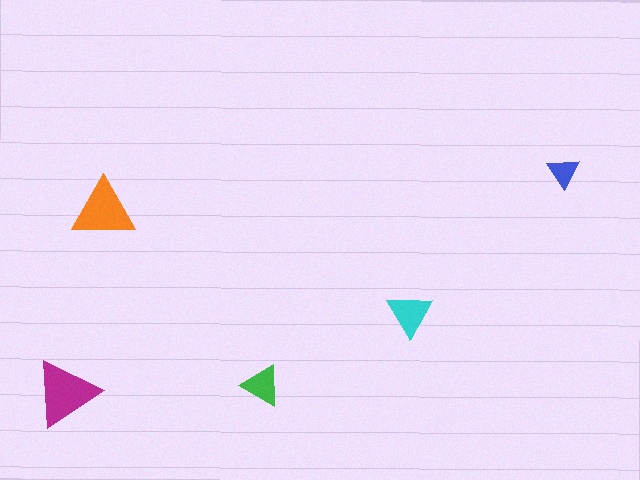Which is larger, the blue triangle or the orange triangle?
The orange one.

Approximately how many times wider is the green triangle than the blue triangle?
About 1.5 times wider.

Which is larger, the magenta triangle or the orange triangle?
The magenta one.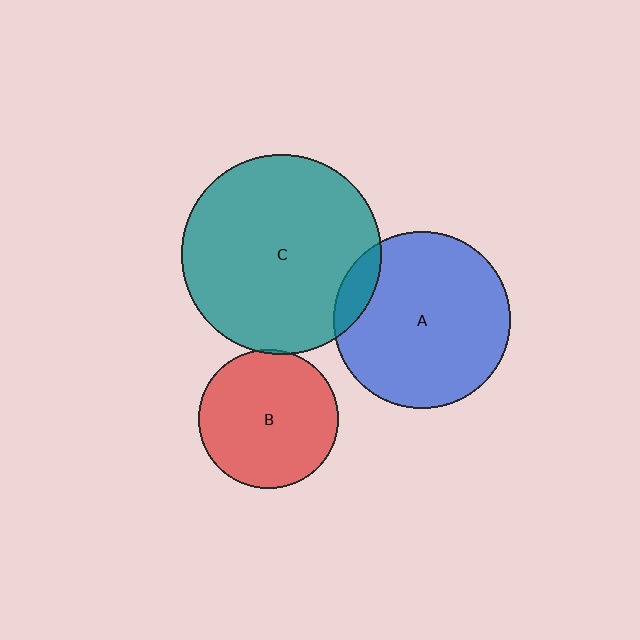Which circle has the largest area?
Circle C (teal).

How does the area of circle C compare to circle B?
Approximately 2.0 times.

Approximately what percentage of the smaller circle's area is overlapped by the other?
Approximately 5%.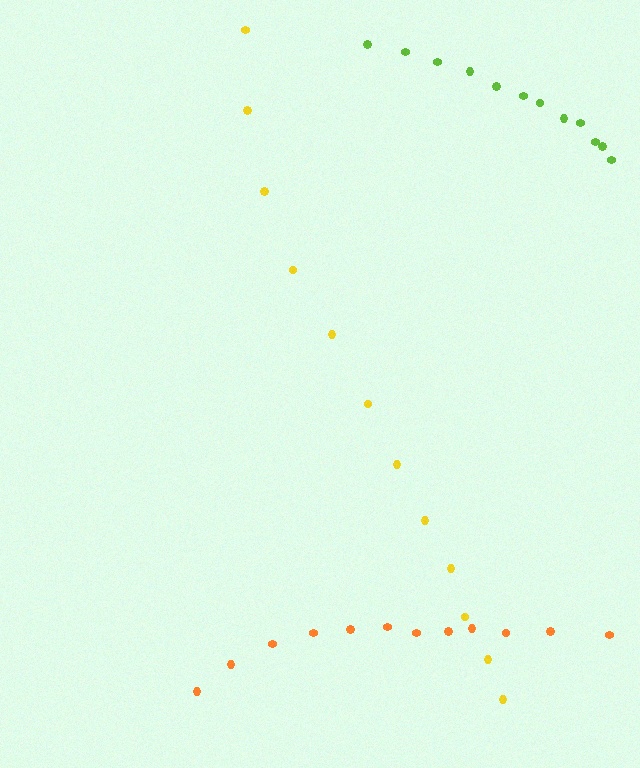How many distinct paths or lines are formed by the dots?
There are 3 distinct paths.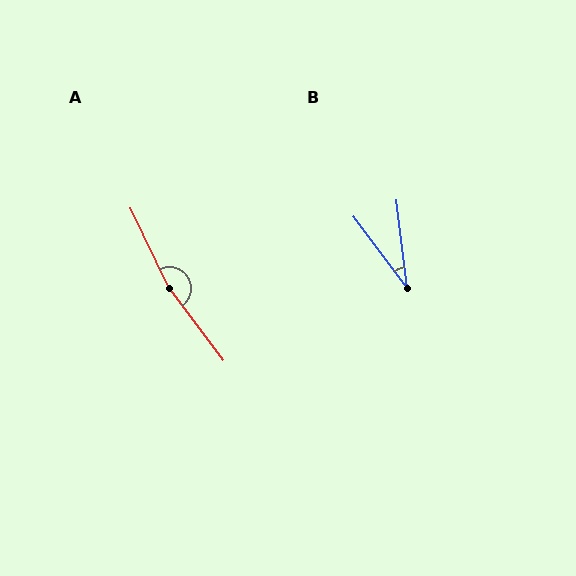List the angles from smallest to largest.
B (30°), A (169°).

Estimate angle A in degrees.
Approximately 169 degrees.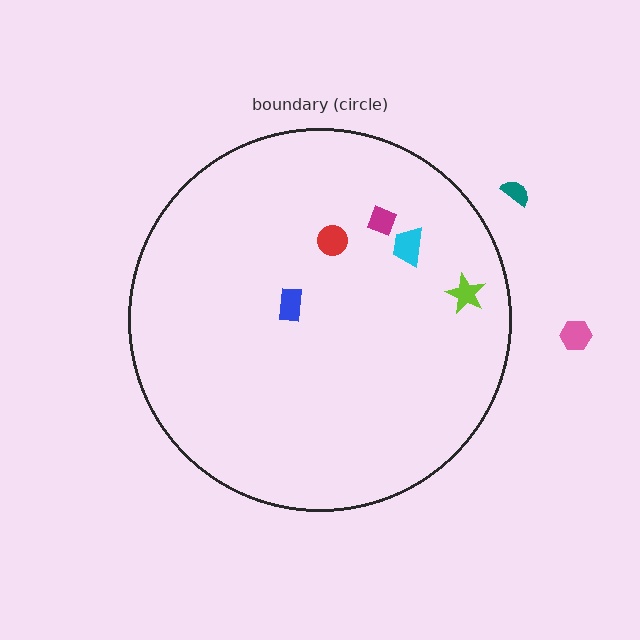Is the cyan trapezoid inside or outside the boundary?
Inside.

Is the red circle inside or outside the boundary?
Inside.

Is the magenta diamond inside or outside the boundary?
Inside.